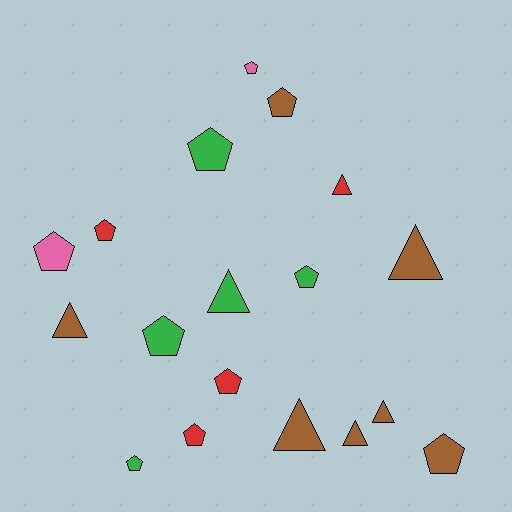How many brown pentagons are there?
There are 2 brown pentagons.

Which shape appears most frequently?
Pentagon, with 11 objects.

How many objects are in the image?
There are 18 objects.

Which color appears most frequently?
Brown, with 7 objects.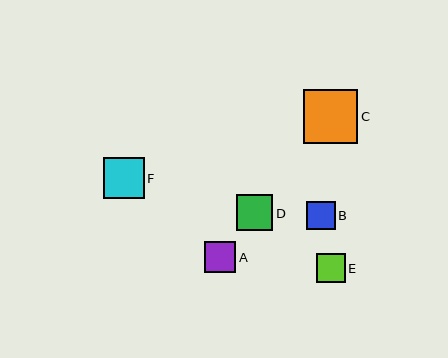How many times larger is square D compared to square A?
Square D is approximately 1.2 times the size of square A.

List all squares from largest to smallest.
From largest to smallest: C, F, D, A, E, B.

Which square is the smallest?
Square B is the smallest with a size of approximately 29 pixels.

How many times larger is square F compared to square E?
Square F is approximately 1.4 times the size of square E.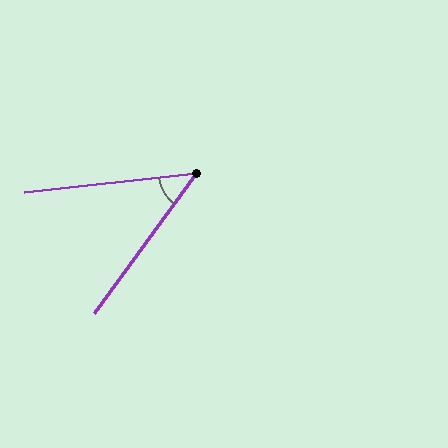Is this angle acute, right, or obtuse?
It is acute.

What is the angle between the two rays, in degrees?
Approximately 48 degrees.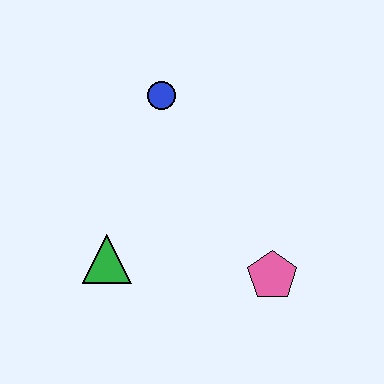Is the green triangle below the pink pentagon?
No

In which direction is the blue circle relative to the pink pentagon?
The blue circle is above the pink pentagon.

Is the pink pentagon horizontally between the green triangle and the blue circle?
No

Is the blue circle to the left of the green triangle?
No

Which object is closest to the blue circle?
The green triangle is closest to the blue circle.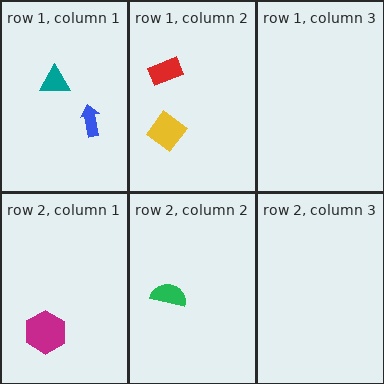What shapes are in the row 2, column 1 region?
The magenta hexagon.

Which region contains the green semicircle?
The row 2, column 2 region.